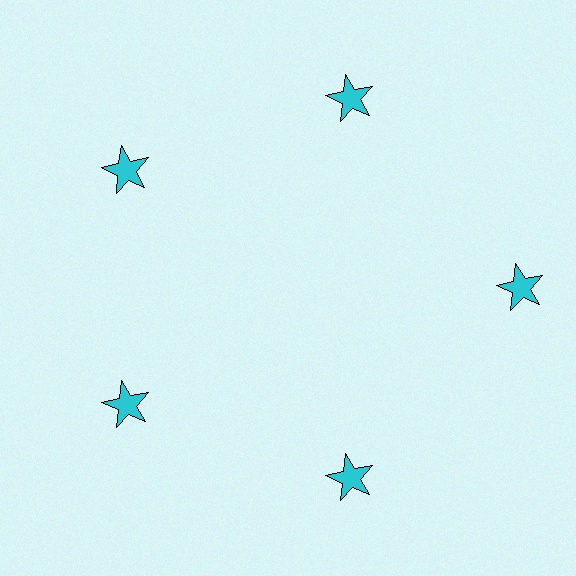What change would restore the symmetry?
The symmetry would be restored by moving it inward, back onto the ring so that all 5 stars sit at equal angles and equal distance from the center.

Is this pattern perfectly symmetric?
No. The 5 cyan stars are arranged in a ring, but one element near the 3 o'clock position is pushed outward from the center, breaking the 5-fold rotational symmetry.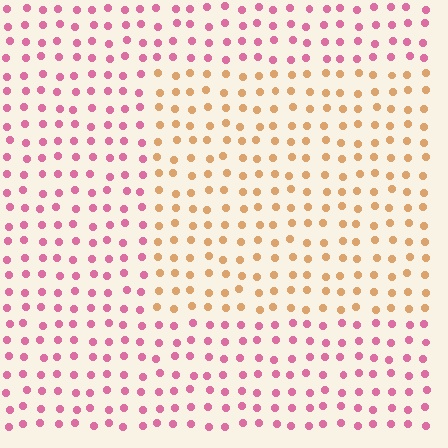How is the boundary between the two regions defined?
The boundary is defined purely by a slight shift in hue (about 58 degrees). Spacing, size, and orientation are identical on both sides.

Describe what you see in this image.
The image is filled with small pink elements in a uniform arrangement. A rectangle-shaped region is visible where the elements are tinted to a slightly different hue, forming a subtle color boundary.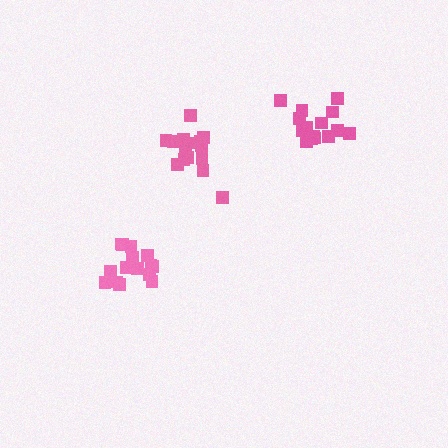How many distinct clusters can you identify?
There are 3 distinct clusters.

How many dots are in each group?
Group 1: 15 dots, Group 2: 15 dots, Group 3: 15 dots (45 total).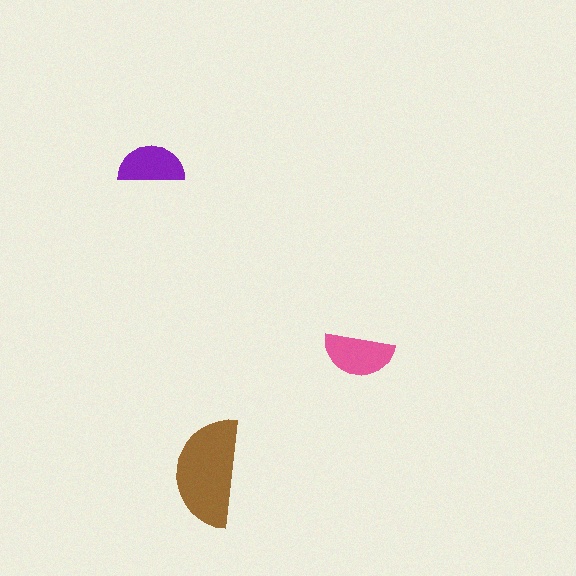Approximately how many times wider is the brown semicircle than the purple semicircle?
About 1.5 times wider.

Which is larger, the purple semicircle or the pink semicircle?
The pink one.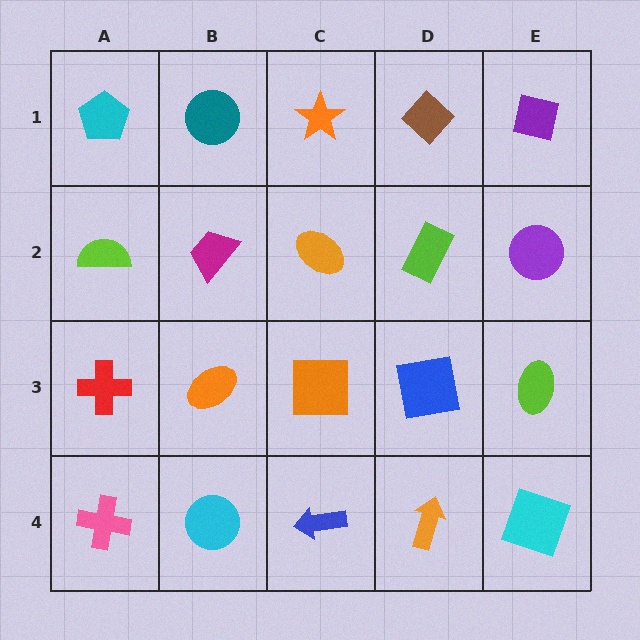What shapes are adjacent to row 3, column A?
A lime semicircle (row 2, column A), a pink cross (row 4, column A), an orange ellipse (row 3, column B).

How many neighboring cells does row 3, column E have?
3.